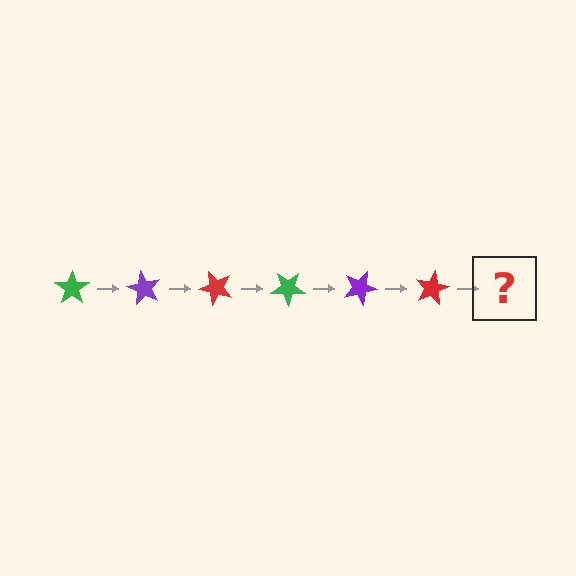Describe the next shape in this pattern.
It should be a green star, rotated 360 degrees from the start.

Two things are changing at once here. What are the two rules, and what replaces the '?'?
The two rules are that it rotates 60 degrees each step and the color cycles through green, purple, and red. The '?' should be a green star, rotated 360 degrees from the start.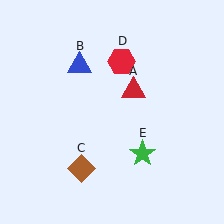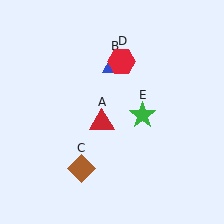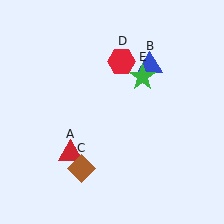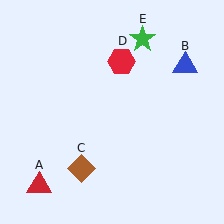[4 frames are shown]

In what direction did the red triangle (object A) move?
The red triangle (object A) moved down and to the left.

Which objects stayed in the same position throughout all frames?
Brown diamond (object C) and red hexagon (object D) remained stationary.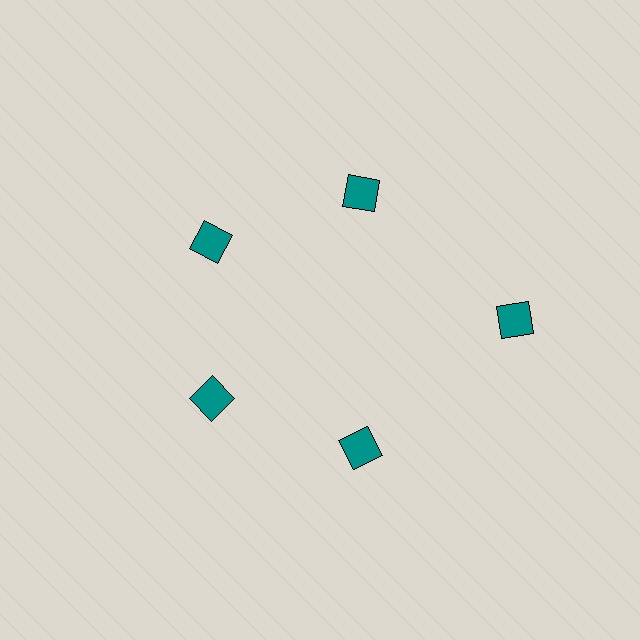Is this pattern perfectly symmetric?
No. The 5 teal diamonds are arranged in a ring, but one element near the 3 o'clock position is pushed outward from the center, breaking the 5-fold rotational symmetry.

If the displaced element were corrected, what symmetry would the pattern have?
It would have 5-fold rotational symmetry — the pattern would map onto itself every 72 degrees.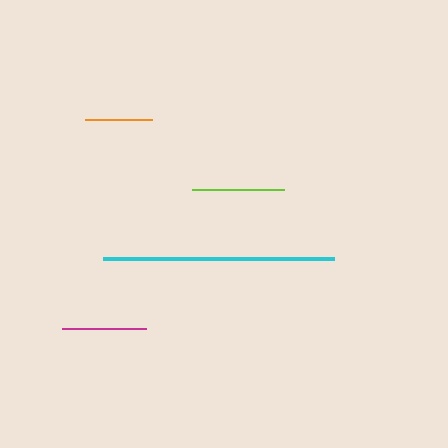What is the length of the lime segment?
The lime segment is approximately 92 pixels long.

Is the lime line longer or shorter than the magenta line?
The lime line is longer than the magenta line.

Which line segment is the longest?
The cyan line is the longest at approximately 230 pixels.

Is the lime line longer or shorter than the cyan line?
The cyan line is longer than the lime line.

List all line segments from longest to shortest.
From longest to shortest: cyan, lime, magenta, orange.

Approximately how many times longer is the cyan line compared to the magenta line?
The cyan line is approximately 2.8 times the length of the magenta line.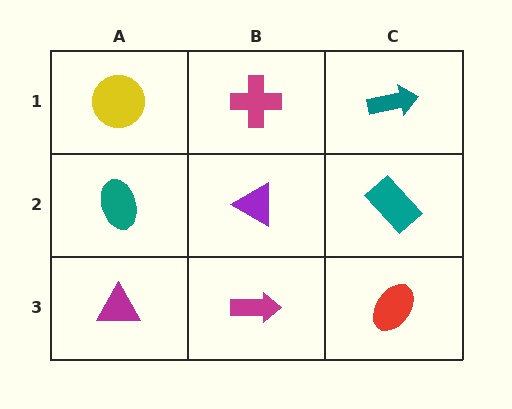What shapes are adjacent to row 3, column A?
A teal ellipse (row 2, column A), a magenta arrow (row 3, column B).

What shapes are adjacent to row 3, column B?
A purple triangle (row 2, column B), a magenta triangle (row 3, column A), a red ellipse (row 3, column C).